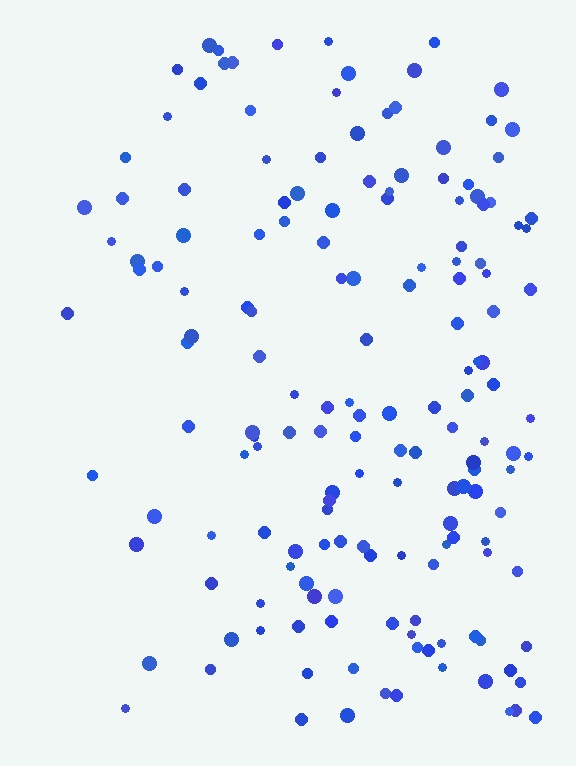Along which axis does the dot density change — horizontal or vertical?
Horizontal.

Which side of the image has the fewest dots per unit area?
The left.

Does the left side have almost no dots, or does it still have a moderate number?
Still a moderate number, just noticeably fewer than the right.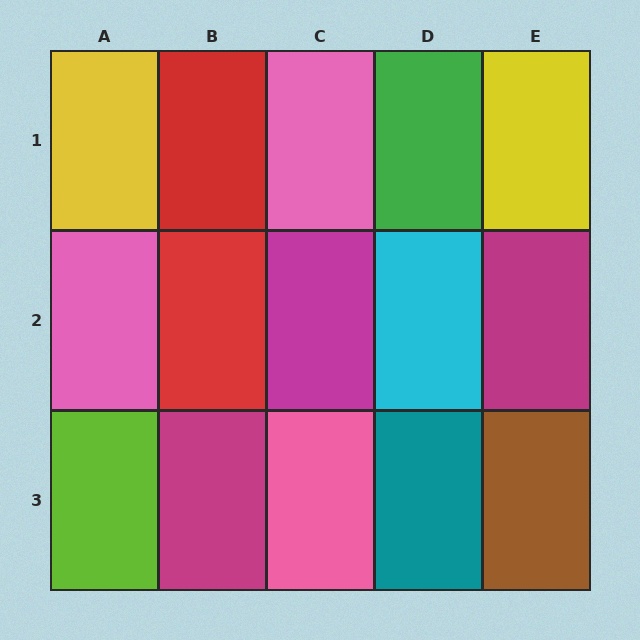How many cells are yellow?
2 cells are yellow.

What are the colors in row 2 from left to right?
Pink, red, magenta, cyan, magenta.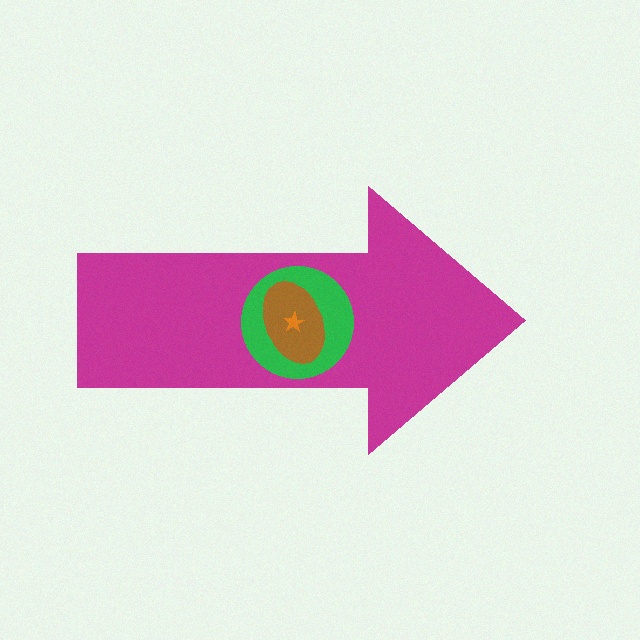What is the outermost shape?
The magenta arrow.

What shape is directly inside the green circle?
The brown ellipse.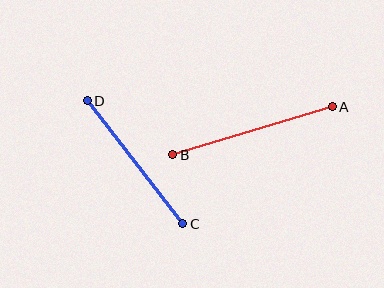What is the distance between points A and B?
The distance is approximately 166 pixels.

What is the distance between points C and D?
The distance is approximately 156 pixels.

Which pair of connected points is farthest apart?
Points A and B are farthest apart.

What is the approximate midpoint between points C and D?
The midpoint is at approximately (135, 162) pixels.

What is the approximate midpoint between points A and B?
The midpoint is at approximately (253, 131) pixels.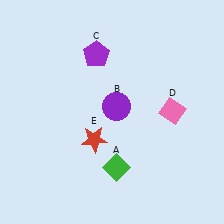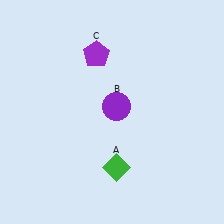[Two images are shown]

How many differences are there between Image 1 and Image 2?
There are 2 differences between the two images.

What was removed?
The red star (E), the pink diamond (D) were removed in Image 2.